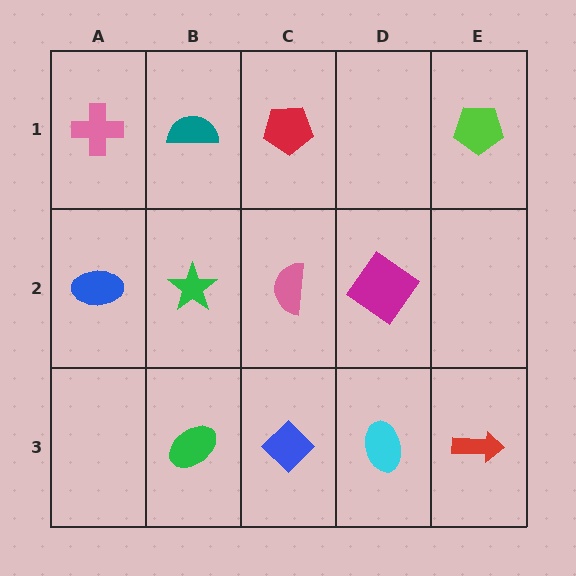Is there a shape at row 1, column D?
No, that cell is empty.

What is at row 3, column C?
A blue diamond.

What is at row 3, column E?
A red arrow.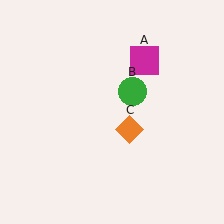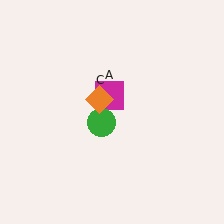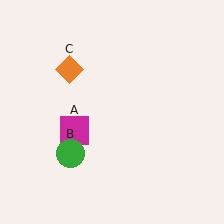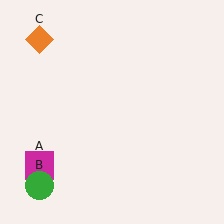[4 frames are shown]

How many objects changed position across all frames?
3 objects changed position: magenta square (object A), green circle (object B), orange diamond (object C).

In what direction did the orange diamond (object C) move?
The orange diamond (object C) moved up and to the left.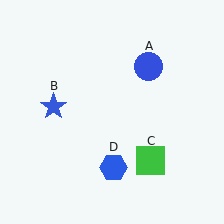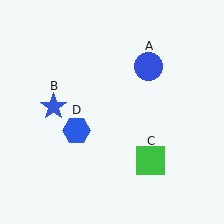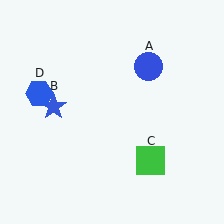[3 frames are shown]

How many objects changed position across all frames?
1 object changed position: blue hexagon (object D).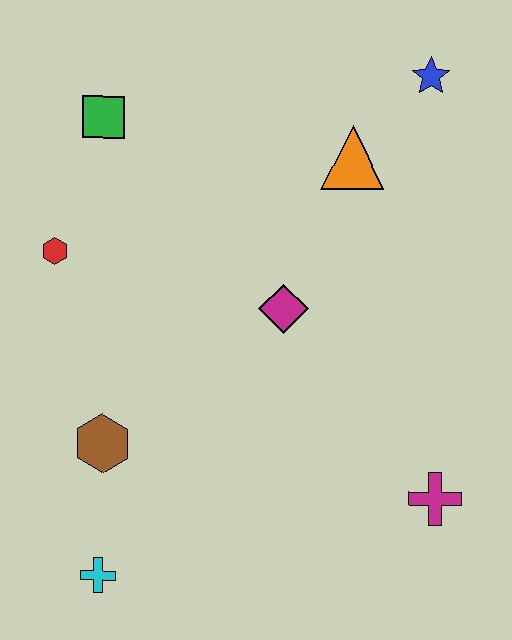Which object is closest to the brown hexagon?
The cyan cross is closest to the brown hexagon.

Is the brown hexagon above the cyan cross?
Yes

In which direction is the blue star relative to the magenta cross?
The blue star is above the magenta cross.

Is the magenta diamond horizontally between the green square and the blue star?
Yes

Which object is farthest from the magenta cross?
The green square is farthest from the magenta cross.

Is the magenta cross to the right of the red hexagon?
Yes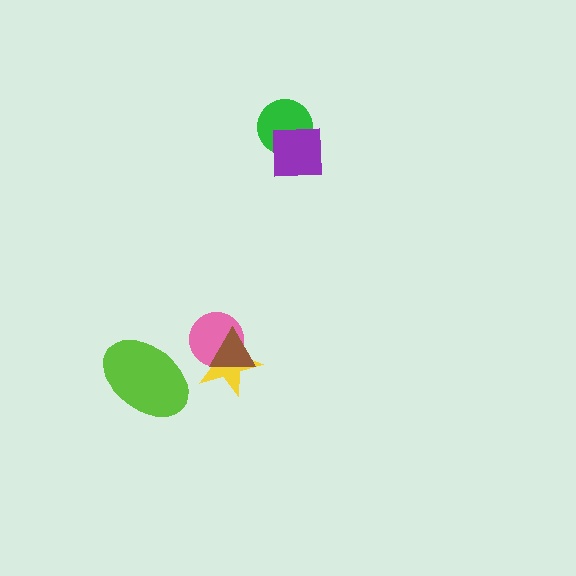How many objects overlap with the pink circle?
2 objects overlap with the pink circle.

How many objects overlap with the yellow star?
2 objects overlap with the yellow star.